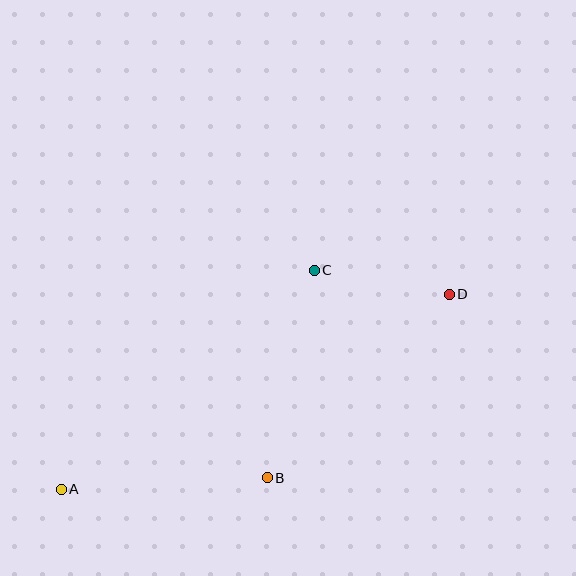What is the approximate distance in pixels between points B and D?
The distance between B and D is approximately 259 pixels.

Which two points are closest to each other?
Points C and D are closest to each other.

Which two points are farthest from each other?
Points A and D are farthest from each other.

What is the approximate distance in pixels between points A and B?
The distance between A and B is approximately 206 pixels.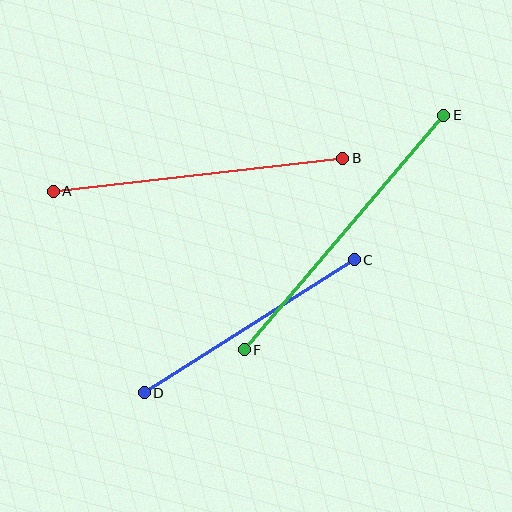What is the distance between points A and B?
The distance is approximately 291 pixels.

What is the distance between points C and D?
The distance is approximately 248 pixels.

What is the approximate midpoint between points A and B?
The midpoint is at approximately (198, 175) pixels.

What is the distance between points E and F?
The distance is approximately 308 pixels.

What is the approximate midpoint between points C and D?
The midpoint is at approximately (249, 326) pixels.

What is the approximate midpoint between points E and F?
The midpoint is at approximately (344, 232) pixels.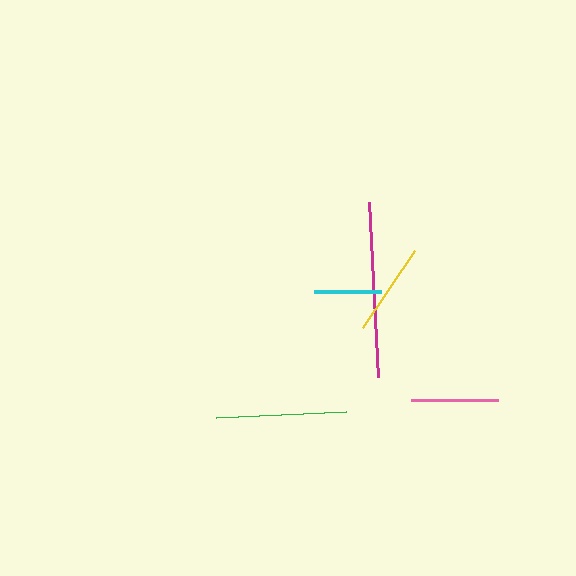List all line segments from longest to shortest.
From longest to shortest: magenta, green, yellow, pink, cyan.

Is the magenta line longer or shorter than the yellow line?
The magenta line is longer than the yellow line.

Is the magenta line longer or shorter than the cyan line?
The magenta line is longer than the cyan line.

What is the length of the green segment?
The green segment is approximately 130 pixels long.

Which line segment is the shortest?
The cyan line is the shortest at approximately 66 pixels.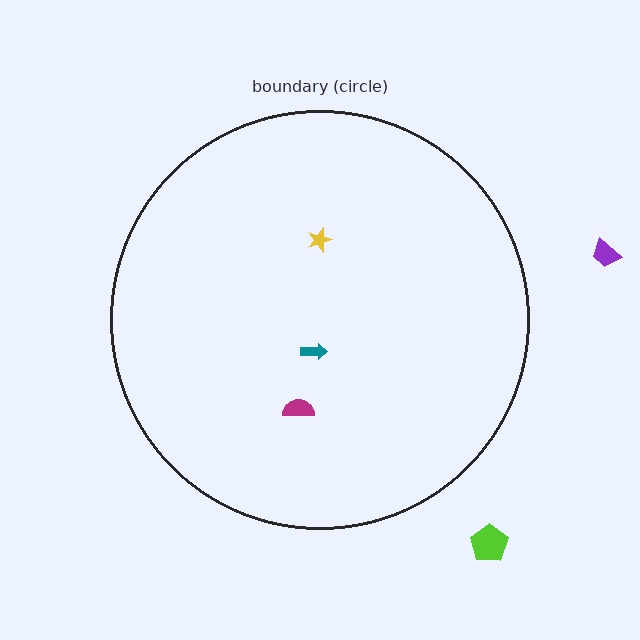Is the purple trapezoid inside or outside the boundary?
Outside.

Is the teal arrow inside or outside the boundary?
Inside.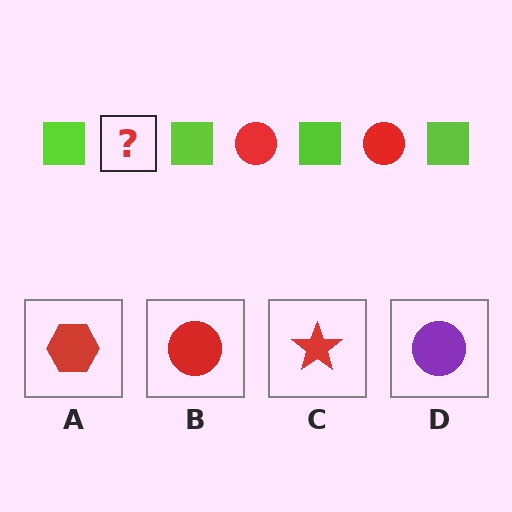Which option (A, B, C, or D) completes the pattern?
B.